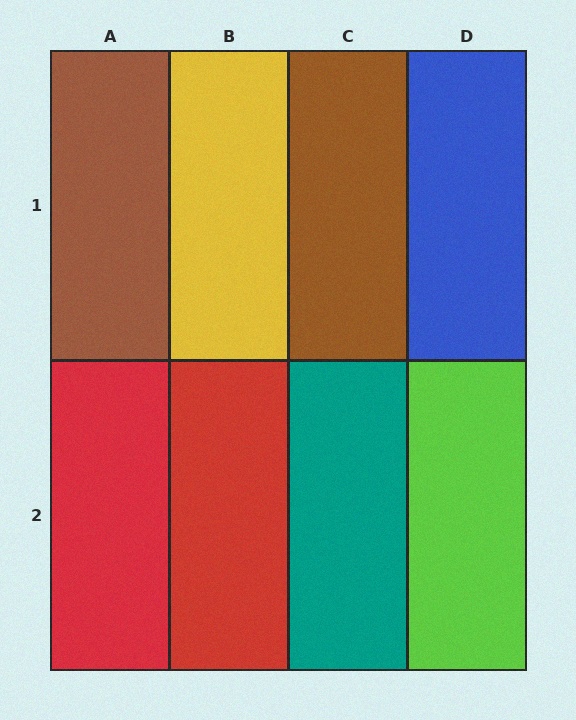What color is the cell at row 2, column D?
Lime.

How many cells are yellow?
1 cell is yellow.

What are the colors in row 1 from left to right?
Brown, yellow, brown, blue.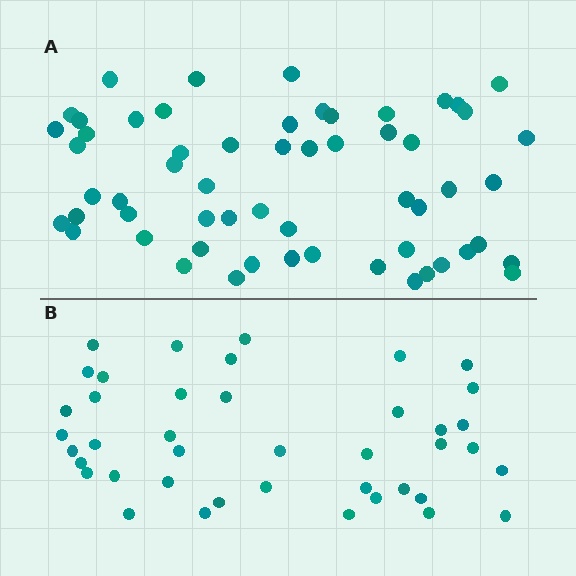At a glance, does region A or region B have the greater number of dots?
Region A (the top region) has more dots.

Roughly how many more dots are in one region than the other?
Region A has approximately 15 more dots than region B.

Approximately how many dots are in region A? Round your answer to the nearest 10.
About 60 dots. (The exact count is 58, which rounds to 60.)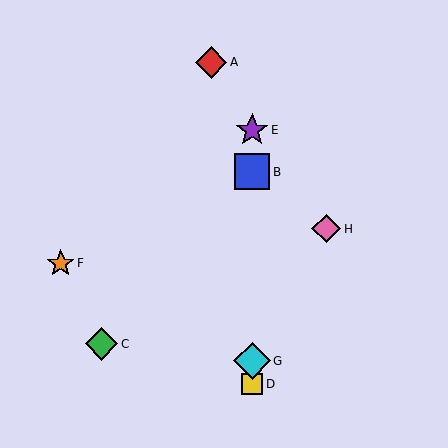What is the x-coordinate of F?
Object F is at x≈61.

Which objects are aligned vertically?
Objects B, D, E, G are aligned vertically.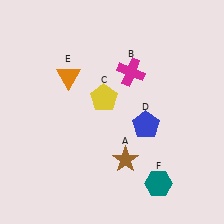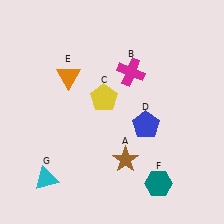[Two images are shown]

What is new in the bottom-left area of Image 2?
A cyan triangle (G) was added in the bottom-left area of Image 2.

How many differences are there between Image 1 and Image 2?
There is 1 difference between the two images.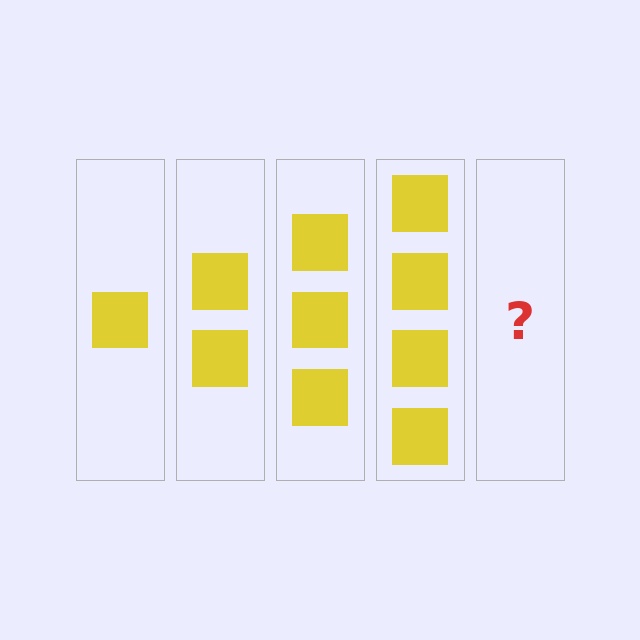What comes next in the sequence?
The next element should be 5 squares.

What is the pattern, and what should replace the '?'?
The pattern is that each step adds one more square. The '?' should be 5 squares.